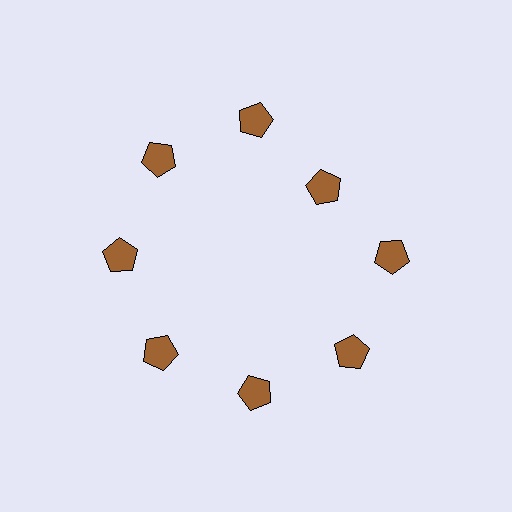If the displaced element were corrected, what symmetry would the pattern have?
It would have 8-fold rotational symmetry — the pattern would map onto itself every 45 degrees.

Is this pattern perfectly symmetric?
No. The 8 brown pentagons are arranged in a ring, but one element near the 2 o'clock position is pulled inward toward the center, breaking the 8-fold rotational symmetry.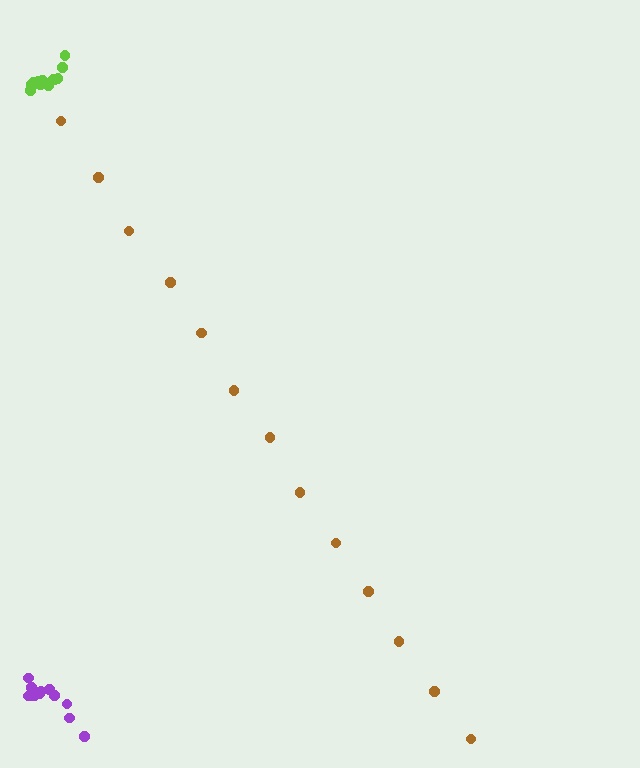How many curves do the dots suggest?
There are 3 distinct paths.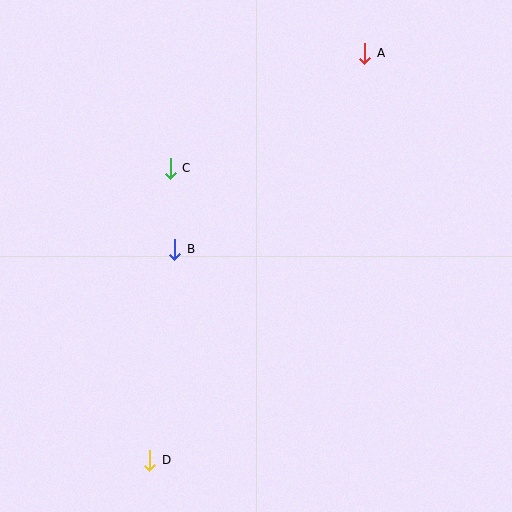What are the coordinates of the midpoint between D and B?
The midpoint between D and B is at (162, 355).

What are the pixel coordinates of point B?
Point B is at (175, 249).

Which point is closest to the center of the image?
Point B at (175, 249) is closest to the center.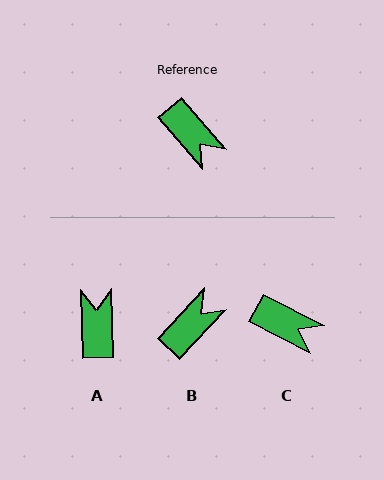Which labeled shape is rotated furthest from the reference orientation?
A, about 141 degrees away.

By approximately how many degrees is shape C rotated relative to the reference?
Approximately 22 degrees counter-clockwise.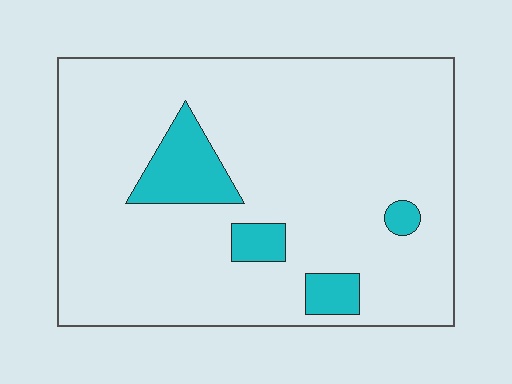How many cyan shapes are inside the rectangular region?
4.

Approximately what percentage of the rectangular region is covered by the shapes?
Approximately 10%.